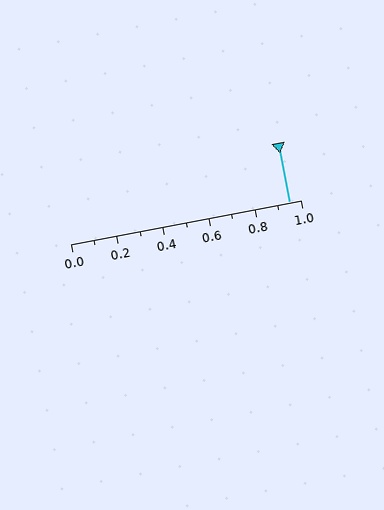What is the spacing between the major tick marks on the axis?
The major ticks are spaced 0.2 apart.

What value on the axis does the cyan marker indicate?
The marker indicates approximately 0.95.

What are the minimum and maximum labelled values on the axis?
The axis runs from 0.0 to 1.0.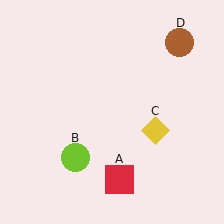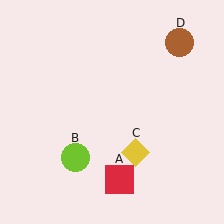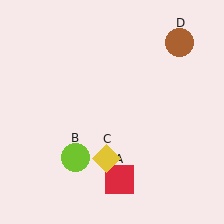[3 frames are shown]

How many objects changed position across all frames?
1 object changed position: yellow diamond (object C).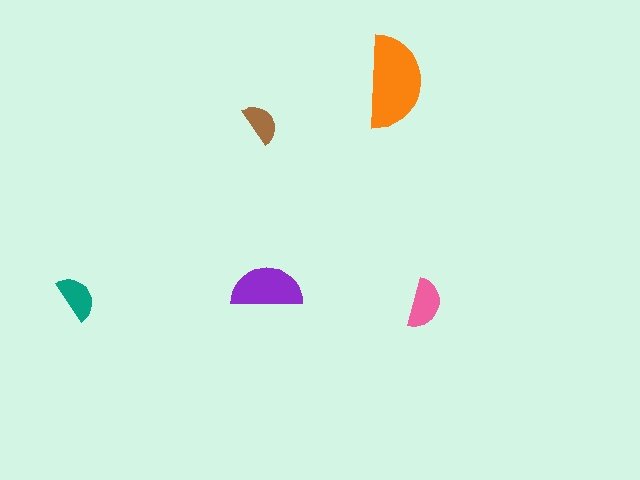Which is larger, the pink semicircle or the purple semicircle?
The purple one.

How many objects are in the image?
There are 5 objects in the image.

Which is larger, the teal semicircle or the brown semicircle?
The teal one.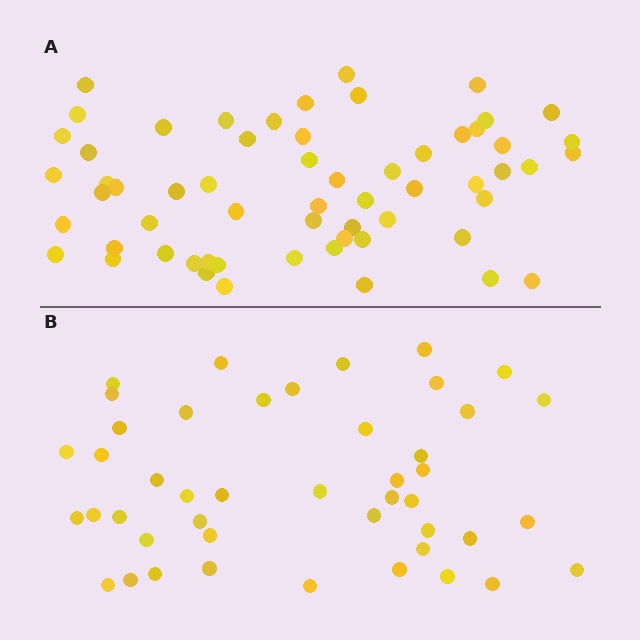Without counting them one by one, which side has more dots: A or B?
Region A (the top region) has more dots.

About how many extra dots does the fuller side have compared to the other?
Region A has approximately 15 more dots than region B.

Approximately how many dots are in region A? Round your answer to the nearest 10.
About 60 dots.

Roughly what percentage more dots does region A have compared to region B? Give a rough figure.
About 35% more.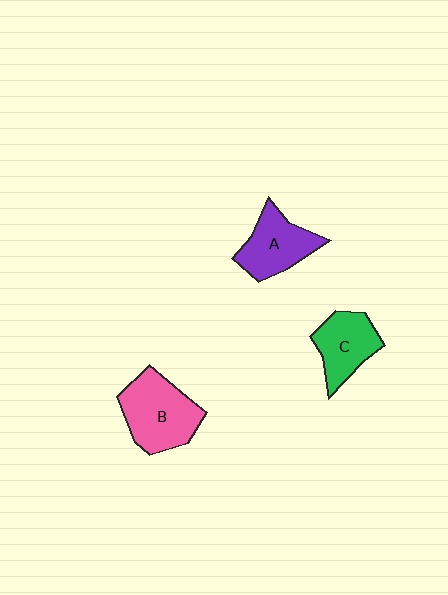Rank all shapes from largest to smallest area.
From largest to smallest: B (pink), A (purple), C (green).